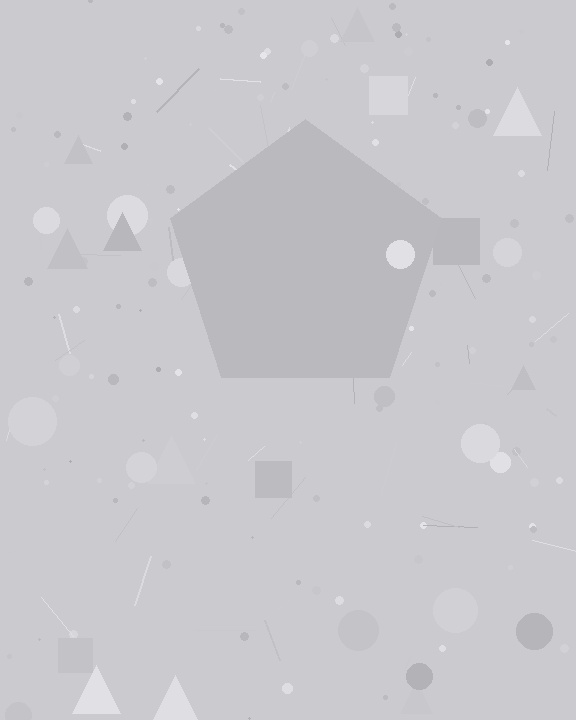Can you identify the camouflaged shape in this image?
The camouflaged shape is a pentagon.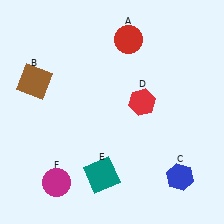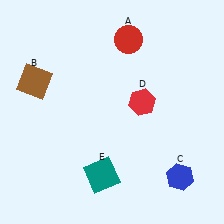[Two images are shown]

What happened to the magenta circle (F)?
The magenta circle (F) was removed in Image 2. It was in the bottom-left area of Image 1.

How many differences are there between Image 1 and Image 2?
There is 1 difference between the two images.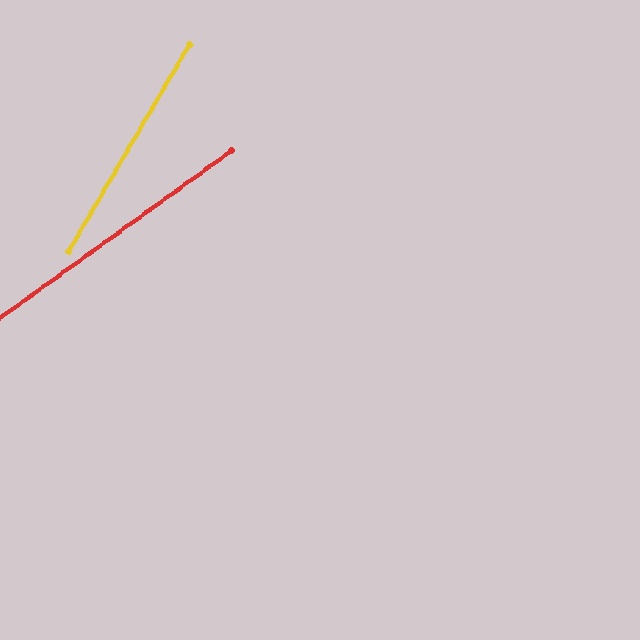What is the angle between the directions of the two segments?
Approximately 24 degrees.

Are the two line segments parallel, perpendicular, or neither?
Neither parallel nor perpendicular — they differ by about 24°.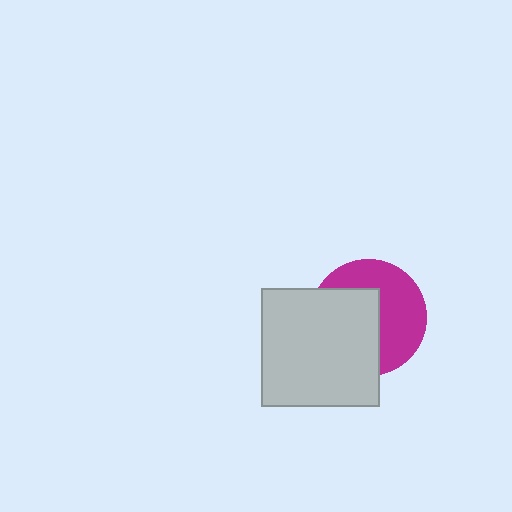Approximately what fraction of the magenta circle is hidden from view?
Roughly 50% of the magenta circle is hidden behind the light gray square.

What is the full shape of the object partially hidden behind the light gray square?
The partially hidden object is a magenta circle.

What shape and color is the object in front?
The object in front is a light gray square.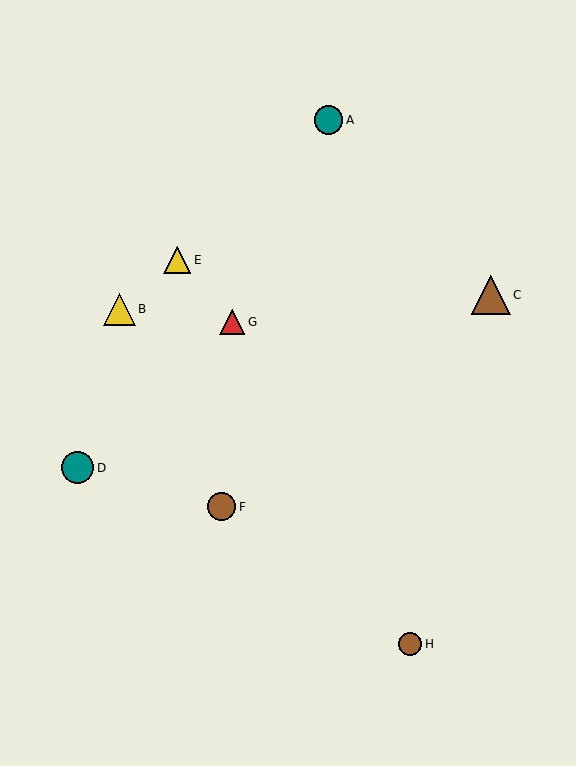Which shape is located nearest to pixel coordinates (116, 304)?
The yellow triangle (labeled B) at (120, 309) is nearest to that location.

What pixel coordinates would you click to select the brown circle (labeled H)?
Click at (410, 644) to select the brown circle H.